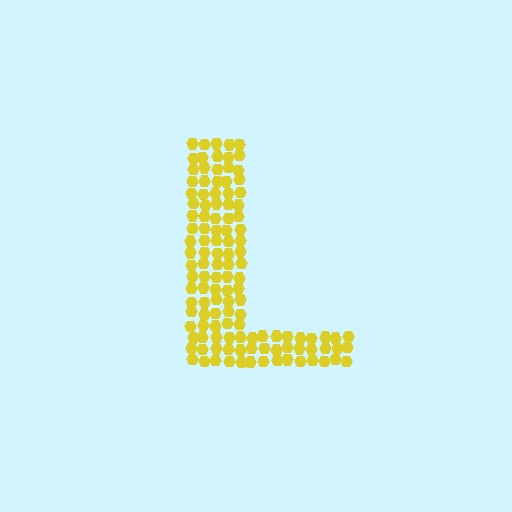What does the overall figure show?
The overall figure shows the letter L.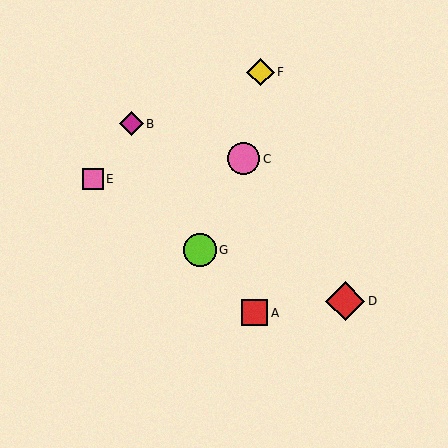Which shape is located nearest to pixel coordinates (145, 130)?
The magenta diamond (labeled B) at (131, 124) is nearest to that location.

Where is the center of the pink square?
The center of the pink square is at (93, 179).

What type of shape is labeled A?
Shape A is a red square.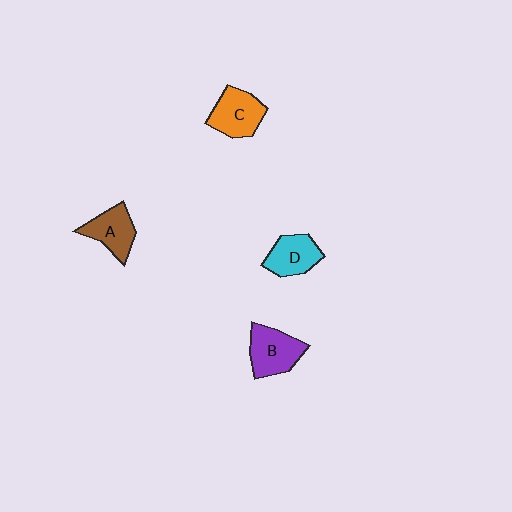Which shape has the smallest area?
Shape D (cyan).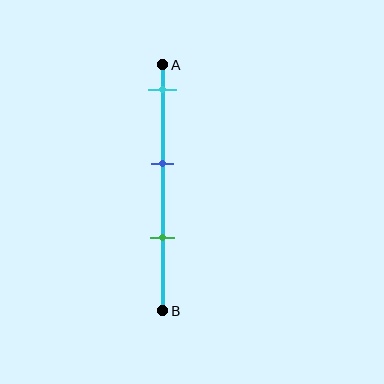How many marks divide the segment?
There are 3 marks dividing the segment.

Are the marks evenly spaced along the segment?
Yes, the marks are approximately evenly spaced.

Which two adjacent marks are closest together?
The blue and green marks are the closest adjacent pair.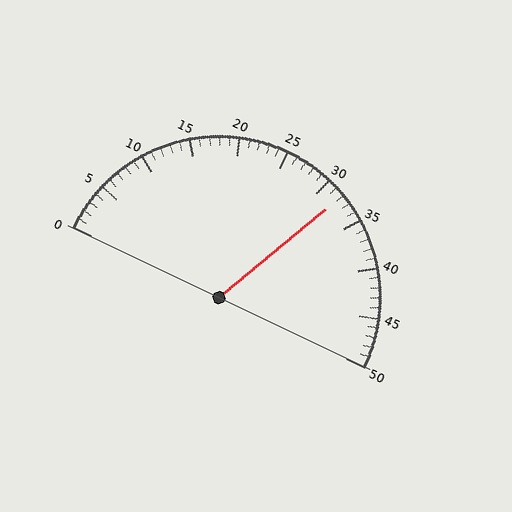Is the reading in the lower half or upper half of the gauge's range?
The reading is in the upper half of the range (0 to 50).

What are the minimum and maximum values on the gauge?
The gauge ranges from 0 to 50.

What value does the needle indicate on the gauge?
The needle indicates approximately 32.